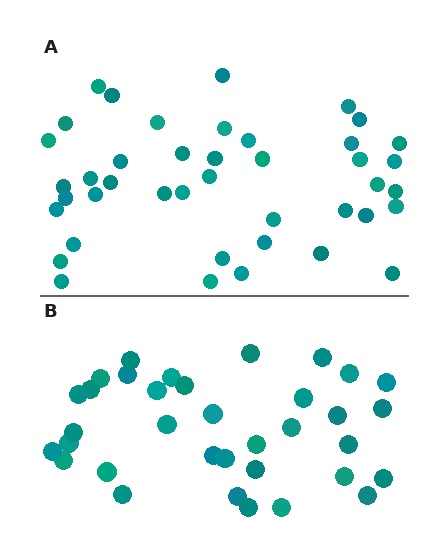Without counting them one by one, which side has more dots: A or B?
Region A (the top region) has more dots.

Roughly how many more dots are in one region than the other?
Region A has roughly 8 or so more dots than region B.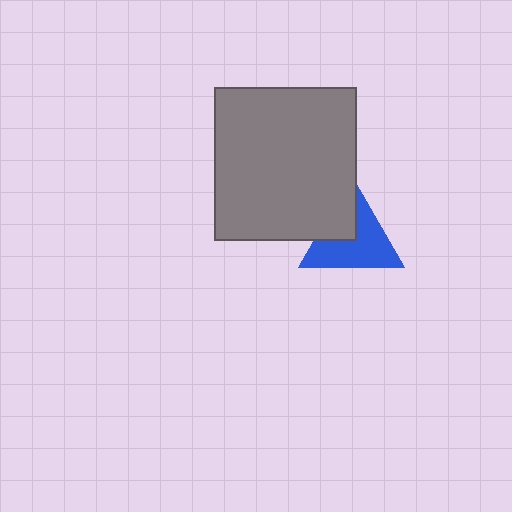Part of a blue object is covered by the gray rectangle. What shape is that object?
It is a triangle.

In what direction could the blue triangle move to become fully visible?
The blue triangle could move toward the lower-right. That would shift it out from behind the gray rectangle entirely.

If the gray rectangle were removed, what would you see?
You would see the complete blue triangle.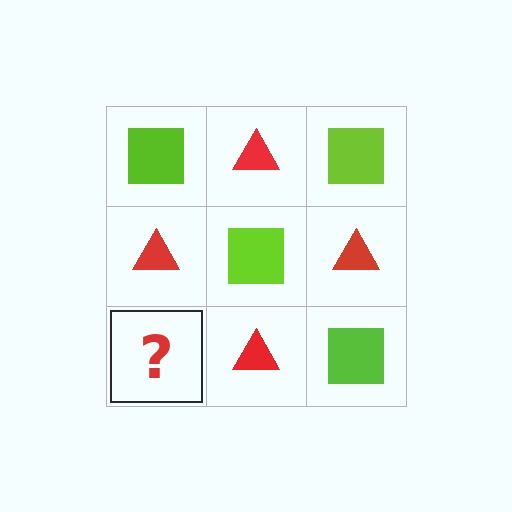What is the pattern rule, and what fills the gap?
The rule is that it alternates lime square and red triangle in a checkerboard pattern. The gap should be filled with a lime square.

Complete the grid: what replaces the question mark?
The question mark should be replaced with a lime square.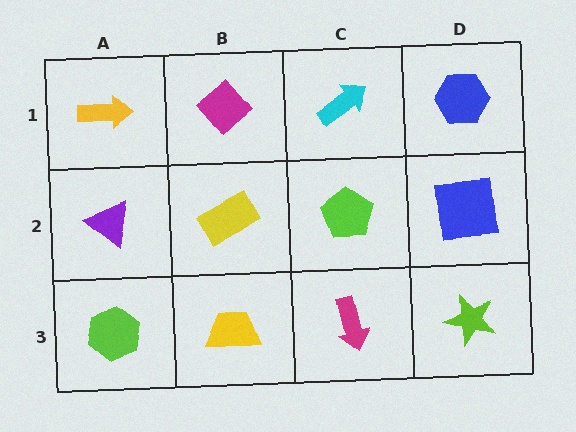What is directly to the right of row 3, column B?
A magenta arrow.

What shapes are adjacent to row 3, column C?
A lime pentagon (row 2, column C), a yellow trapezoid (row 3, column B), a lime star (row 3, column D).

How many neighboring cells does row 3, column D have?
2.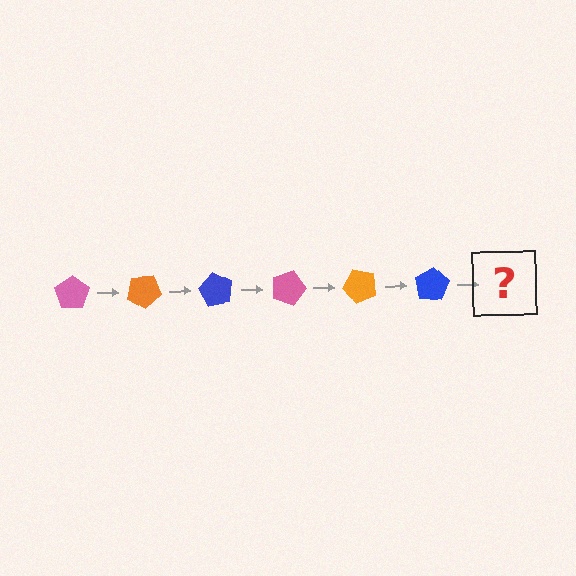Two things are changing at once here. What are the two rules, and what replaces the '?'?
The two rules are that it rotates 30 degrees each step and the color cycles through pink, orange, and blue. The '?' should be a pink pentagon, rotated 180 degrees from the start.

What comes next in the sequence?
The next element should be a pink pentagon, rotated 180 degrees from the start.